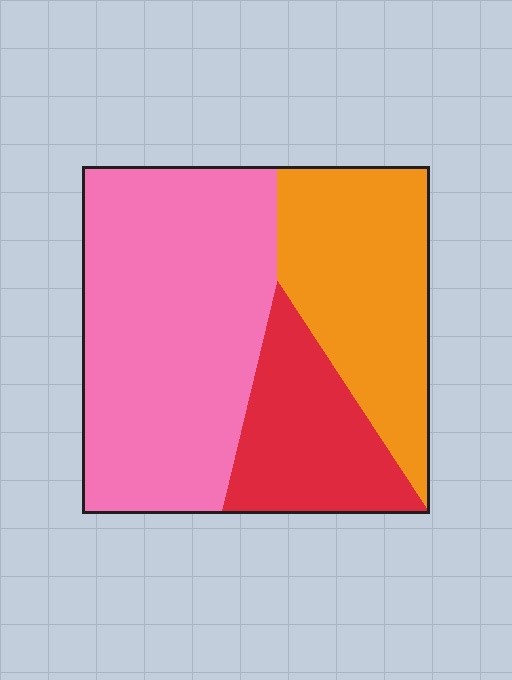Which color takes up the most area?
Pink, at roughly 50%.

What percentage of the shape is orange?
Orange covers 29% of the shape.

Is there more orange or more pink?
Pink.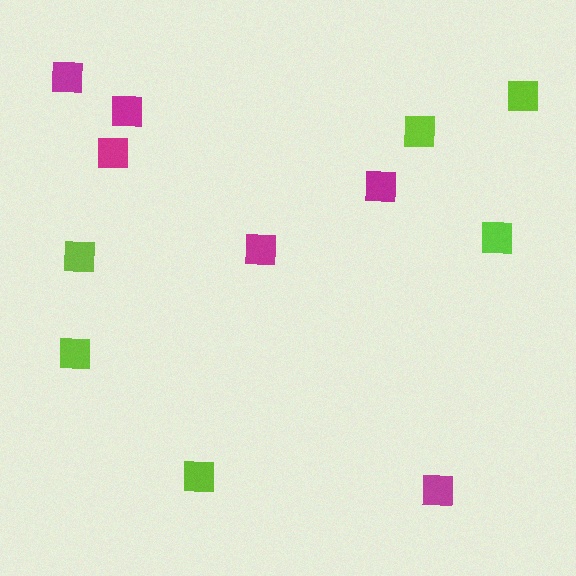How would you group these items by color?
There are 2 groups: one group of lime squares (6) and one group of magenta squares (6).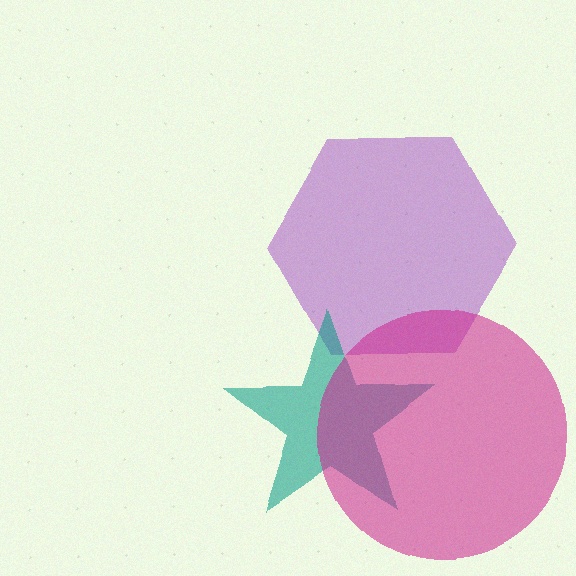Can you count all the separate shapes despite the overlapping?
Yes, there are 3 separate shapes.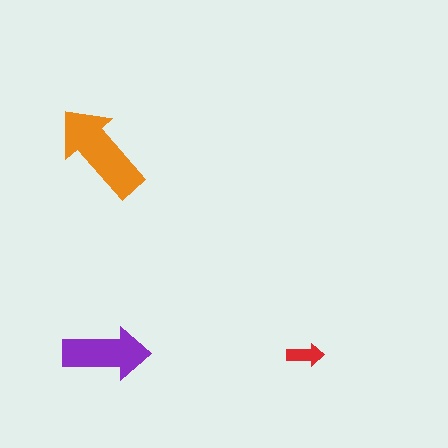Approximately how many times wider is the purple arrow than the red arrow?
About 2.5 times wider.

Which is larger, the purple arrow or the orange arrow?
The orange one.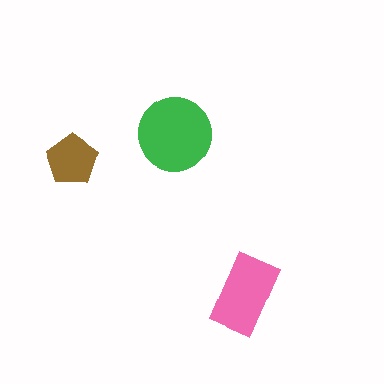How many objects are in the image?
There are 3 objects in the image.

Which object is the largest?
The green circle.